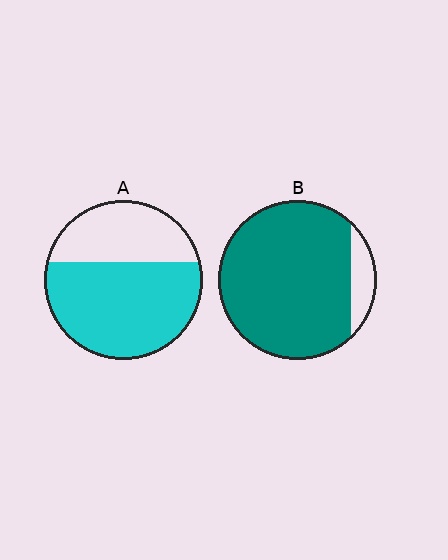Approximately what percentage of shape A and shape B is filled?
A is approximately 65% and B is approximately 90%.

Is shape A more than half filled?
Yes.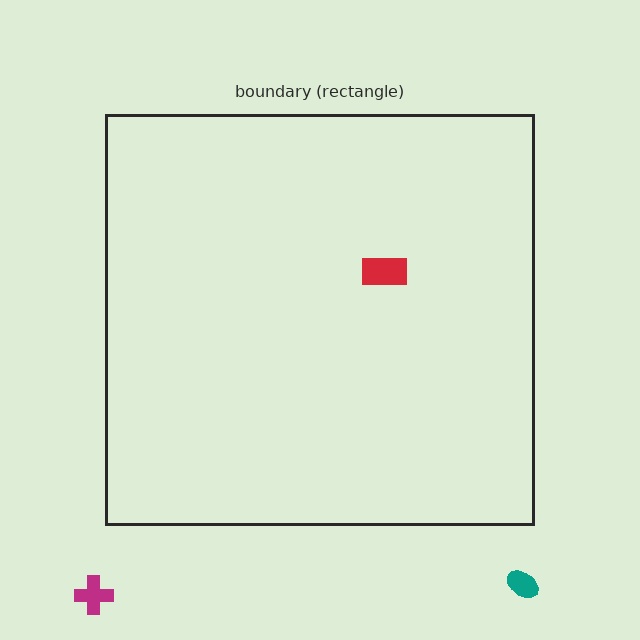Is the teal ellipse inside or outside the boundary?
Outside.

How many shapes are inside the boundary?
1 inside, 2 outside.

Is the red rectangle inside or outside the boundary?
Inside.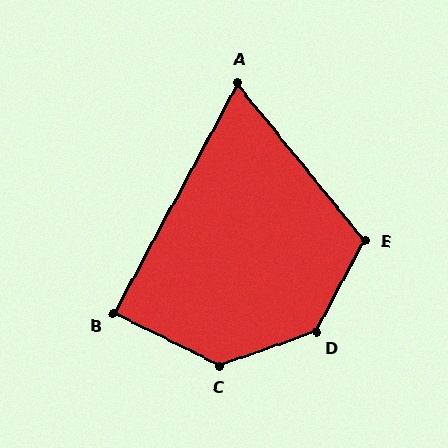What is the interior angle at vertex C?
Approximately 134 degrees (obtuse).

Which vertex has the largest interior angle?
D, at approximately 137 degrees.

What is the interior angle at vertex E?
Approximately 113 degrees (obtuse).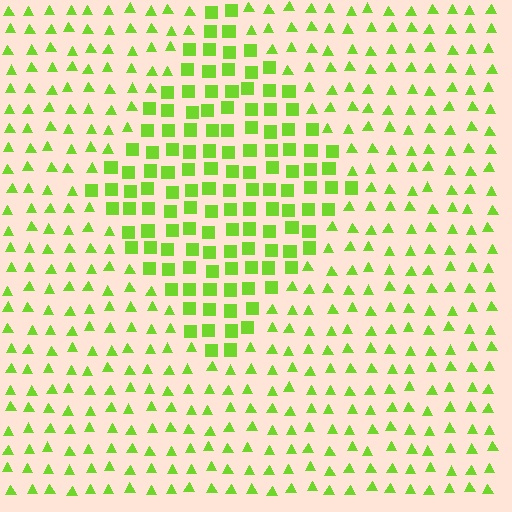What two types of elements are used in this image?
The image uses squares inside the diamond region and triangles outside it.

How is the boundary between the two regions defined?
The boundary is defined by a change in element shape: squares inside vs. triangles outside. All elements share the same color and spacing.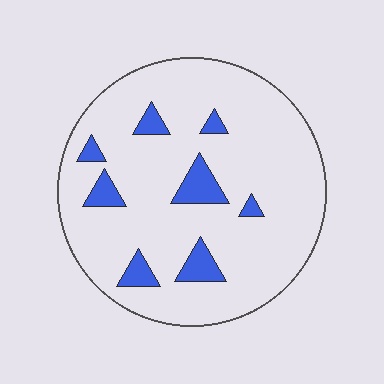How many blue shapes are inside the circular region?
8.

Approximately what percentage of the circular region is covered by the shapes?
Approximately 10%.